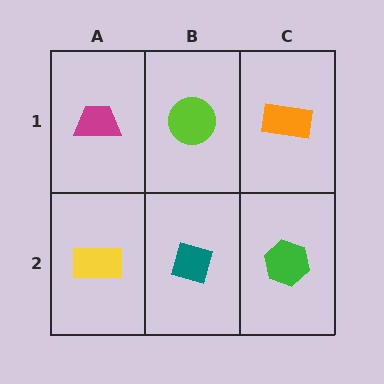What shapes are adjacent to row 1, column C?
A green hexagon (row 2, column C), a lime circle (row 1, column B).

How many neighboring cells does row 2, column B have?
3.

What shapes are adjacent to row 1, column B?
A teal diamond (row 2, column B), a magenta trapezoid (row 1, column A), an orange rectangle (row 1, column C).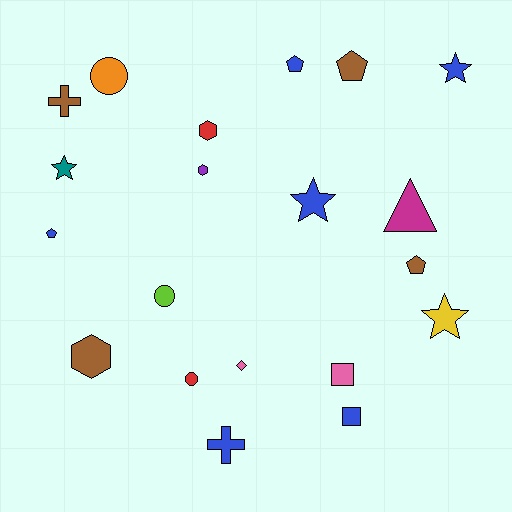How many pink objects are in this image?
There are 2 pink objects.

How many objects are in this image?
There are 20 objects.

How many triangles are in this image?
There is 1 triangle.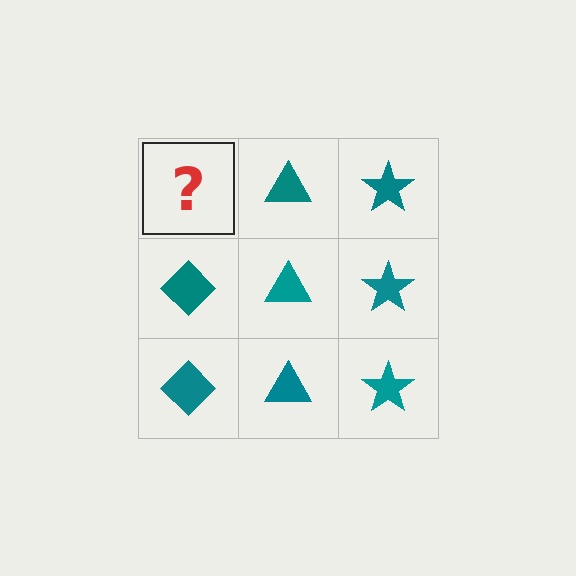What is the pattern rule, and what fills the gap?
The rule is that each column has a consistent shape. The gap should be filled with a teal diamond.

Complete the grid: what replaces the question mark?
The question mark should be replaced with a teal diamond.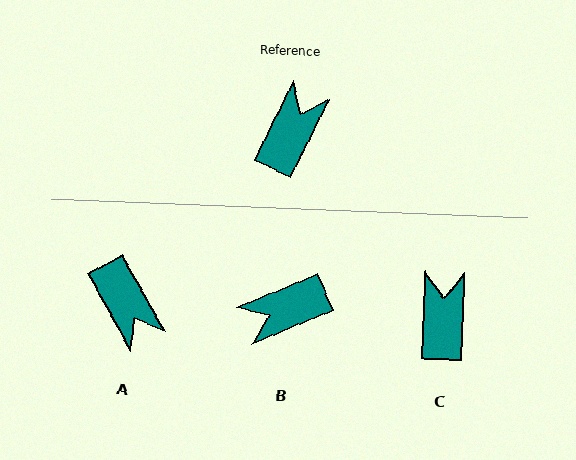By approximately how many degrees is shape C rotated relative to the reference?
Approximately 24 degrees counter-clockwise.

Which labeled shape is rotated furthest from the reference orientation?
B, about 139 degrees away.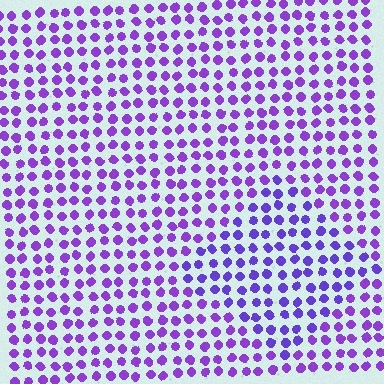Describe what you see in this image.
The image is filled with small purple elements in a uniform arrangement. A diamond-shaped region is visible where the elements are tinted to a slightly different hue, forming a subtle color boundary.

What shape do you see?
I see a diamond.